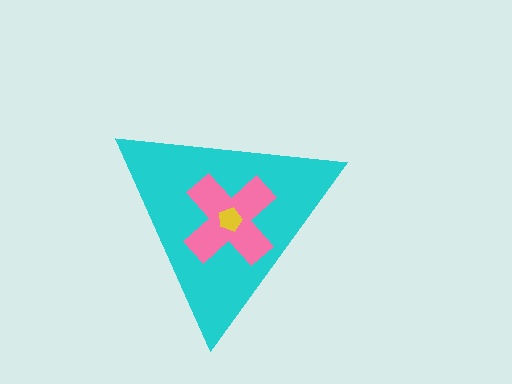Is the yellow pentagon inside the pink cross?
Yes.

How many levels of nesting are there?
3.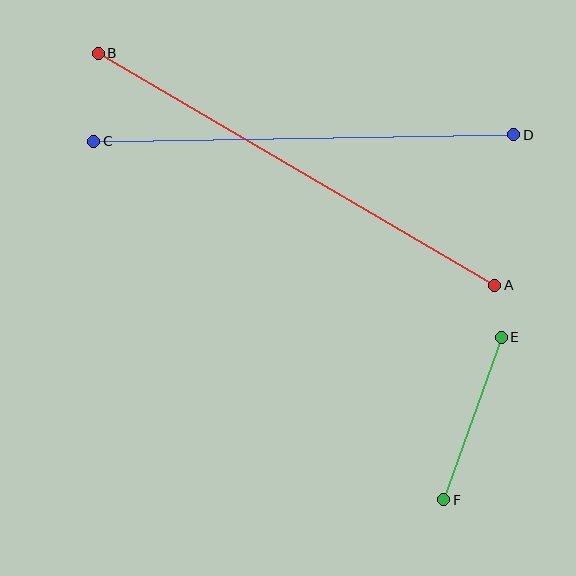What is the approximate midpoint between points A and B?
The midpoint is at approximately (296, 169) pixels.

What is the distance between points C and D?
The distance is approximately 420 pixels.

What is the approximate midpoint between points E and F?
The midpoint is at approximately (472, 419) pixels.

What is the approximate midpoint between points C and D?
The midpoint is at approximately (304, 138) pixels.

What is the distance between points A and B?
The distance is approximately 459 pixels.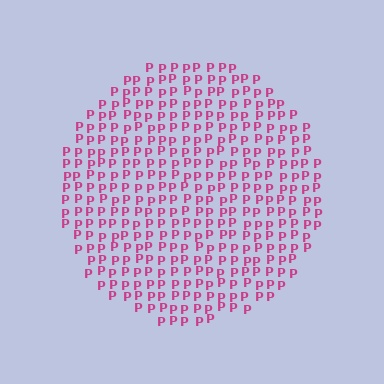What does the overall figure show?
The overall figure shows a circle.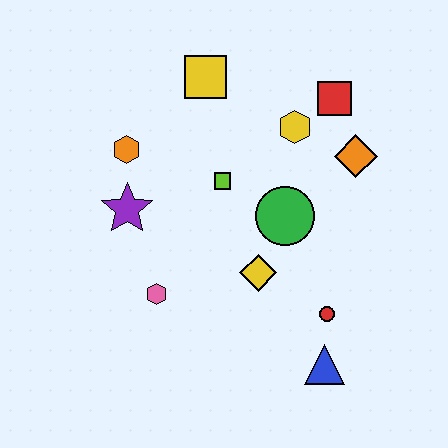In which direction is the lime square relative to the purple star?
The lime square is to the right of the purple star.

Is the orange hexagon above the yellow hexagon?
No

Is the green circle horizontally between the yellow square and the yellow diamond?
No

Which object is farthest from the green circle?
The orange hexagon is farthest from the green circle.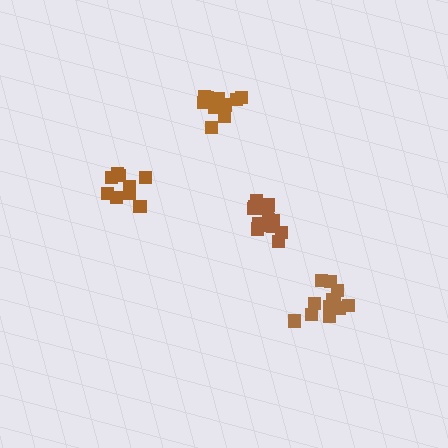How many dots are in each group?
Group 1: 12 dots, Group 2: 11 dots, Group 3: 9 dots, Group 4: 15 dots (47 total).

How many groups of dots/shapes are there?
There are 4 groups.